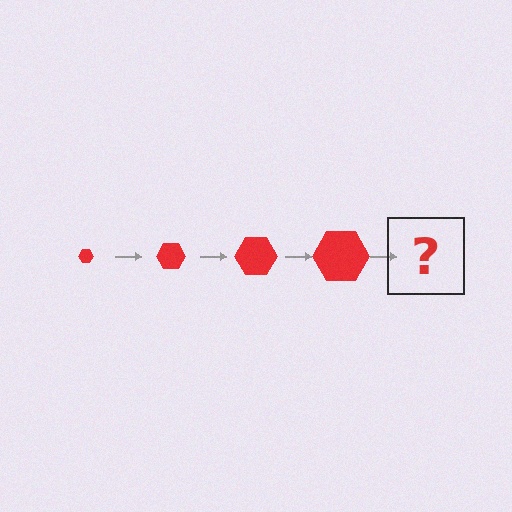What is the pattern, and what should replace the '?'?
The pattern is that the hexagon gets progressively larger each step. The '?' should be a red hexagon, larger than the previous one.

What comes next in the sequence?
The next element should be a red hexagon, larger than the previous one.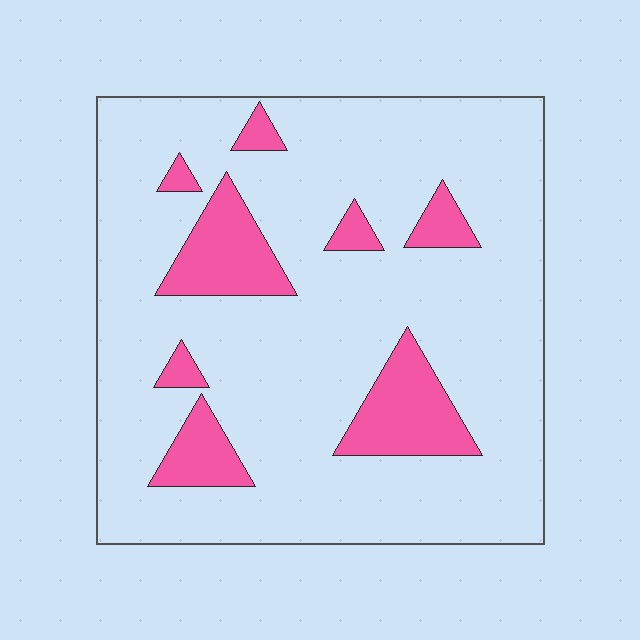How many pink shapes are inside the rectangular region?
8.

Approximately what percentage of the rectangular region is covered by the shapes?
Approximately 15%.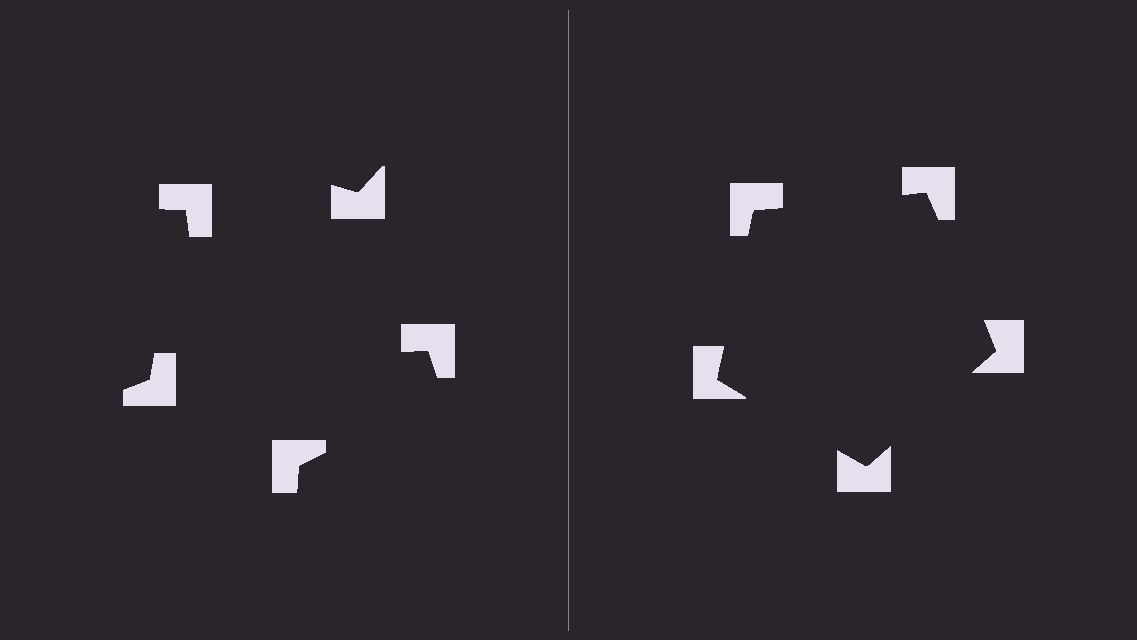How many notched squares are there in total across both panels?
10 — 5 on each side.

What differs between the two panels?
The notched squares are positioned identically on both sides; only the wedge orientations differ. On the right they align to a pentagon; on the left they are misaligned.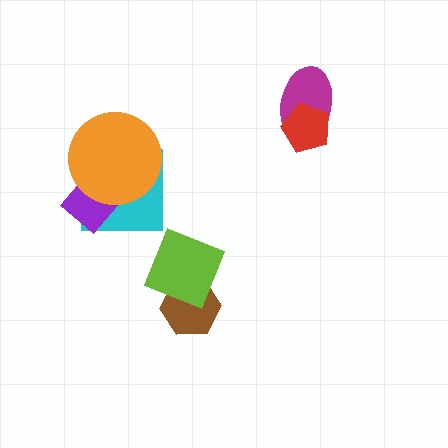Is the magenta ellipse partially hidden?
Yes, it is partially covered by another shape.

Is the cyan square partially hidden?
Yes, it is partially covered by another shape.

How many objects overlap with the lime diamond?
1 object overlaps with the lime diamond.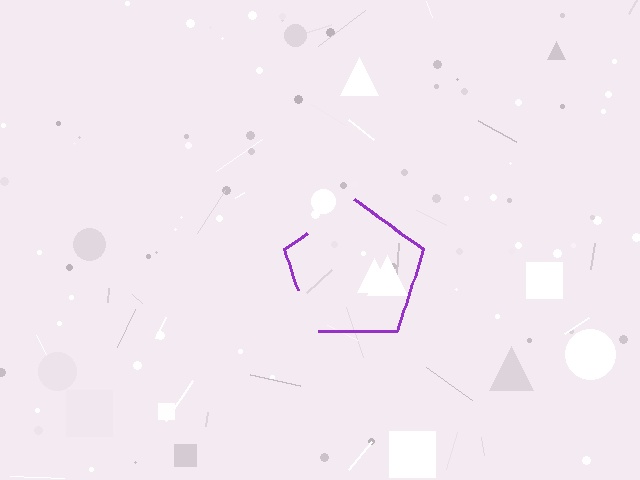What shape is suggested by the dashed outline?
The dashed outline suggests a pentagon.